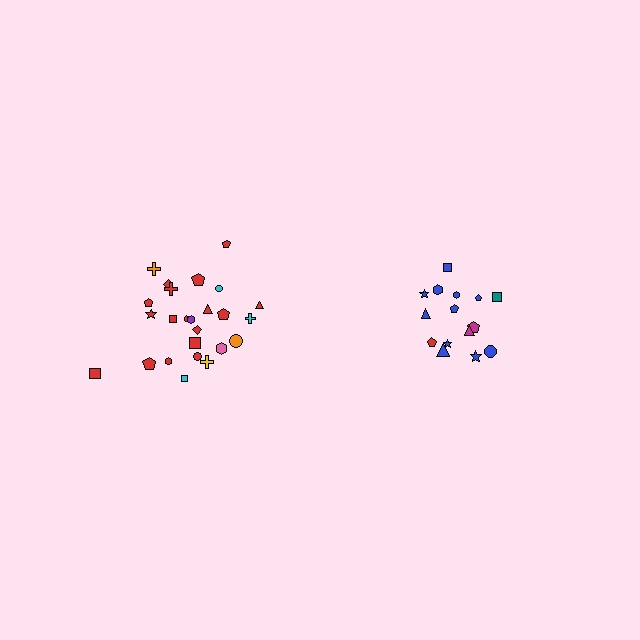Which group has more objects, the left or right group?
The left group.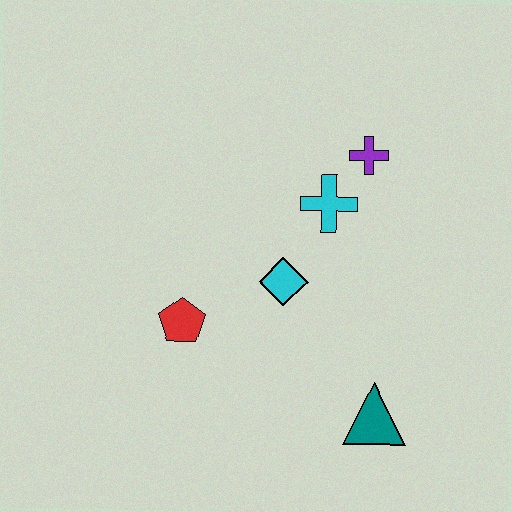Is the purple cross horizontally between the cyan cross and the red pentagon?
No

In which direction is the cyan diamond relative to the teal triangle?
The cyan diamond is above the teal triangle.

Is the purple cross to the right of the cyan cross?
Yes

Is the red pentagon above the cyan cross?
No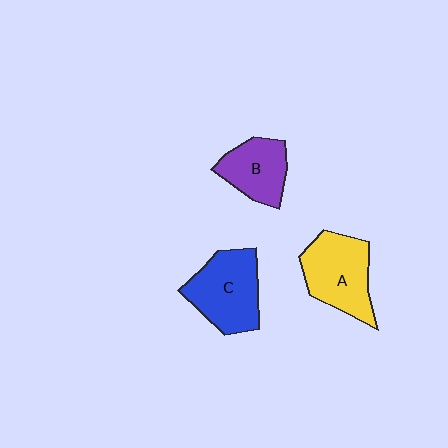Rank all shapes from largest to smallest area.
From largest to smallest: C (blue), A (yellow), B (purple).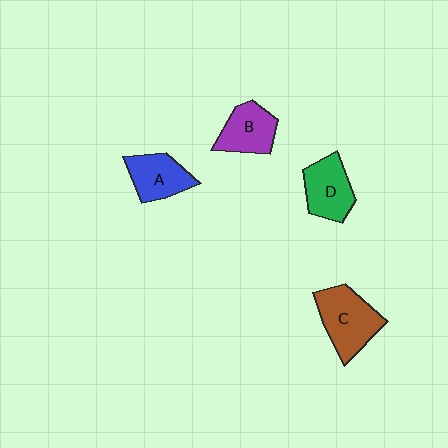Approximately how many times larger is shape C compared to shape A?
Approximately 1.4 times.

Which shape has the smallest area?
Shape A (blue).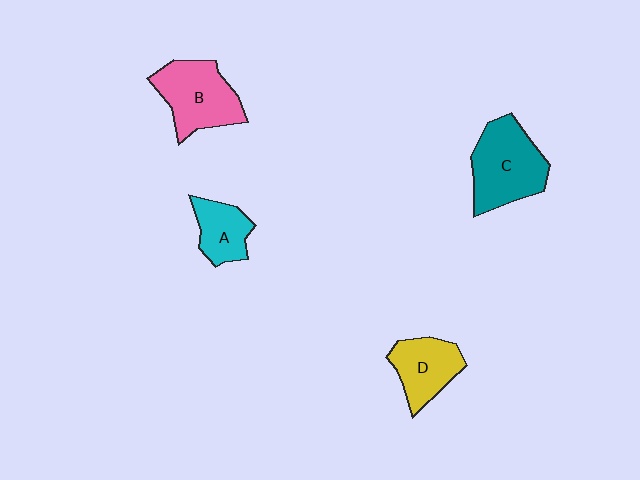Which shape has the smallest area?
Shape A (cyan).